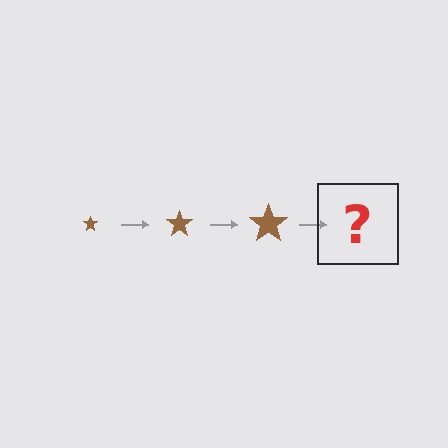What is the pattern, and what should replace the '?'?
The pattern is that the star gets progressively larger each step. The '?' should be a brown star, larger than the previous one.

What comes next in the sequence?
The next element should be a brown star, larger than the previous one.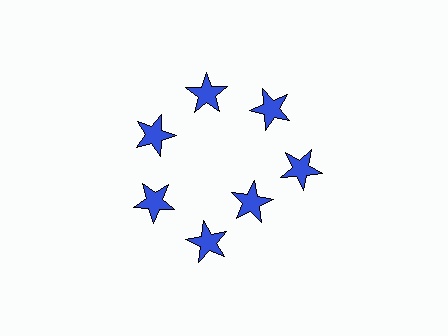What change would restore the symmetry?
The symmetry would be restored by moving it outward, back onto the ring so that all 7 stars sit at equal angles and equal distance from the center.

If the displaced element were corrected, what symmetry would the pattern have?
It would have 7-fold rotational symmetry — the pattern would map onto itself every 51 degrees.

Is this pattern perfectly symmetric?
No. The 7 blue stars are arranged in a ring, but one element near the 5 o'clock position is pulled inward toward the center, breaking the 7-fold rotational symmetry.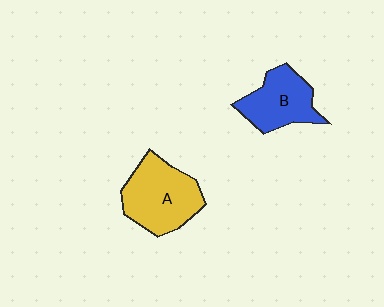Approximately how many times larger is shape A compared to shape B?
Approximately 1.3 times.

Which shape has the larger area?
Shape A (yellow).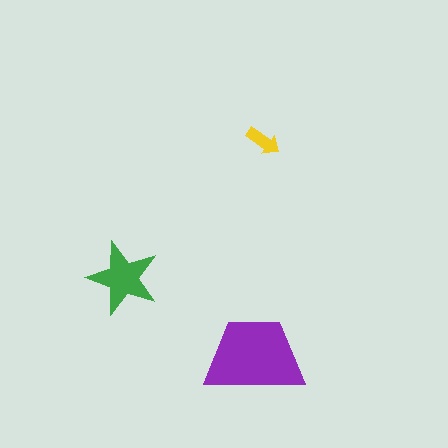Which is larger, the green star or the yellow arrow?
The green star.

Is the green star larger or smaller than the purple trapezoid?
Smaller.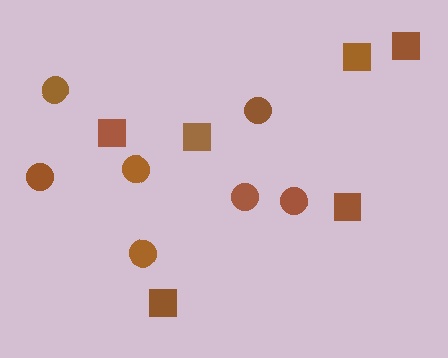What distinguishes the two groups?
There are 2 groups: one group of circles (7) and one group of squares (6).